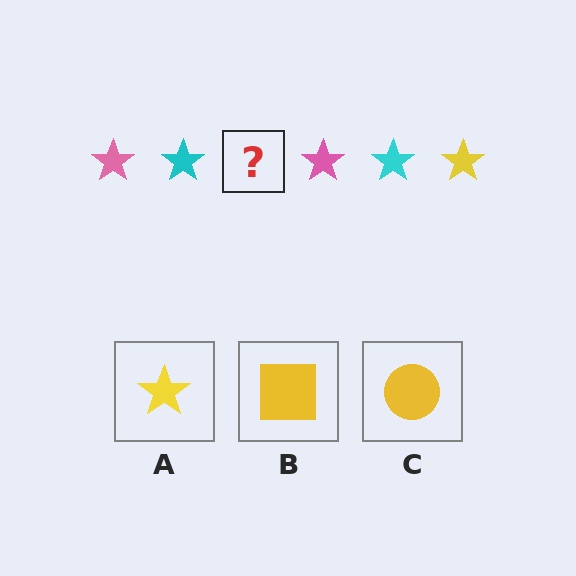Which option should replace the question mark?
Option A.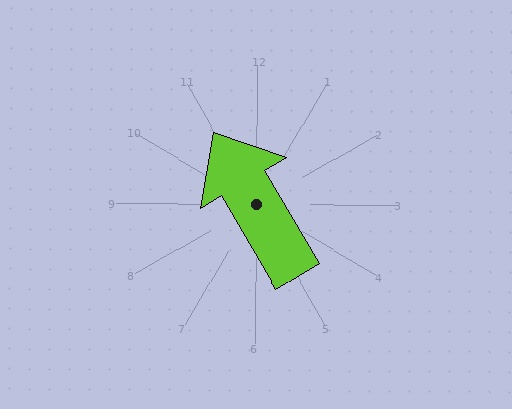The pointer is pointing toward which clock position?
Roughly 11 o'clock.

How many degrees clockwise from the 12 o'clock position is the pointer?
Approximately 330 degrees.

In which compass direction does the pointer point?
Northwest.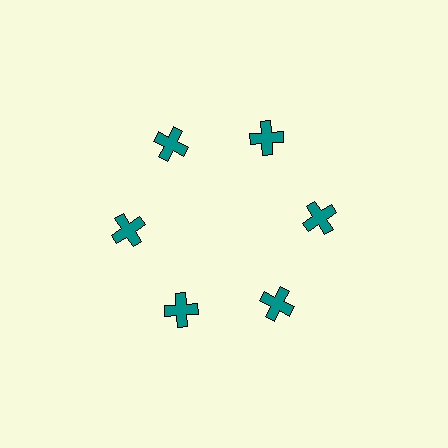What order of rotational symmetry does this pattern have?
This pattern has 6-fold rotational symmetry.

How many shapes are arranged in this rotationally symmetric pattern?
There are 6 shapes, arranged in 6 groups of 1.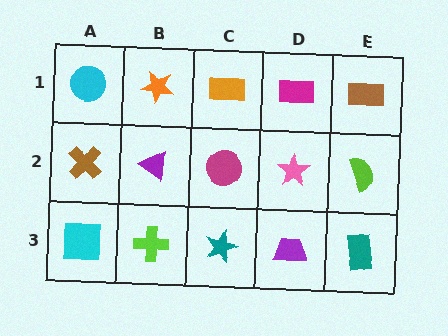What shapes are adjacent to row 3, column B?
A purple triangle (row 2, column B), a cyan square (row 3, column A), a teal star (row 3, column C).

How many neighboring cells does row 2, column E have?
3.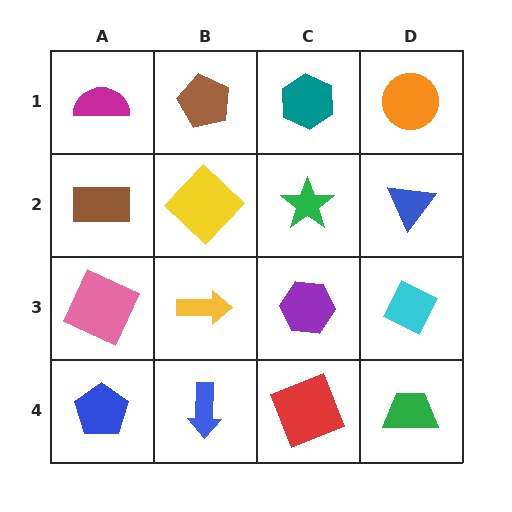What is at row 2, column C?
A green star.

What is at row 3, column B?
A yellow arrow.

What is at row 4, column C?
A red square.